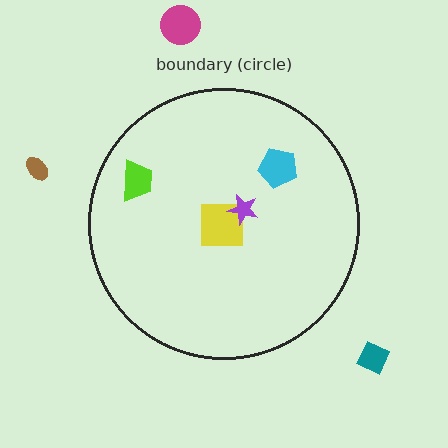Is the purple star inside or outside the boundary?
Inside.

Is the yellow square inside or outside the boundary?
Inside.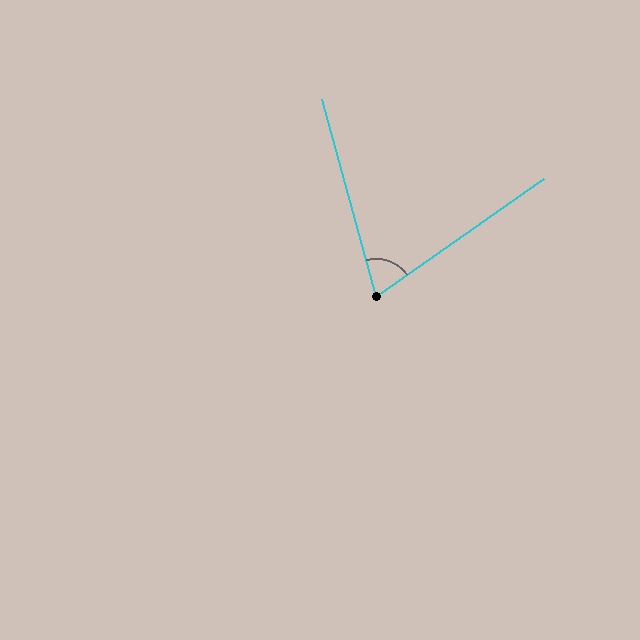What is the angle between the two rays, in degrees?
Approximately 70 degrees.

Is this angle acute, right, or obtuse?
It is acute.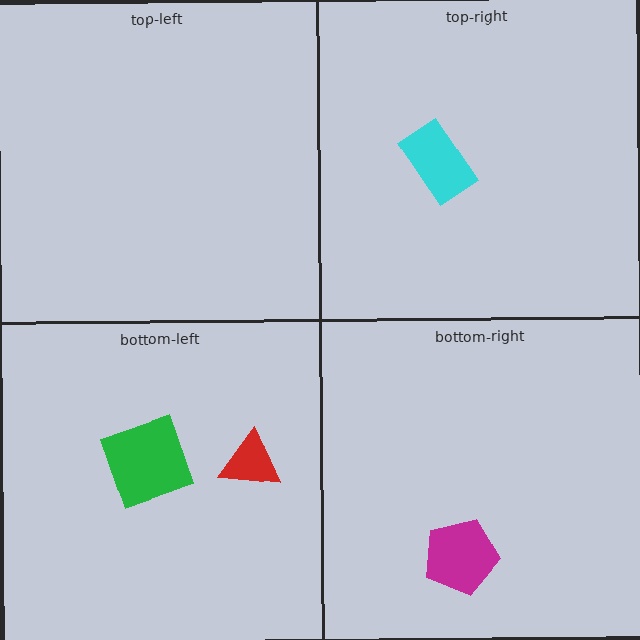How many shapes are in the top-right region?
1.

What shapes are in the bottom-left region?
The green diamond, the red triangle.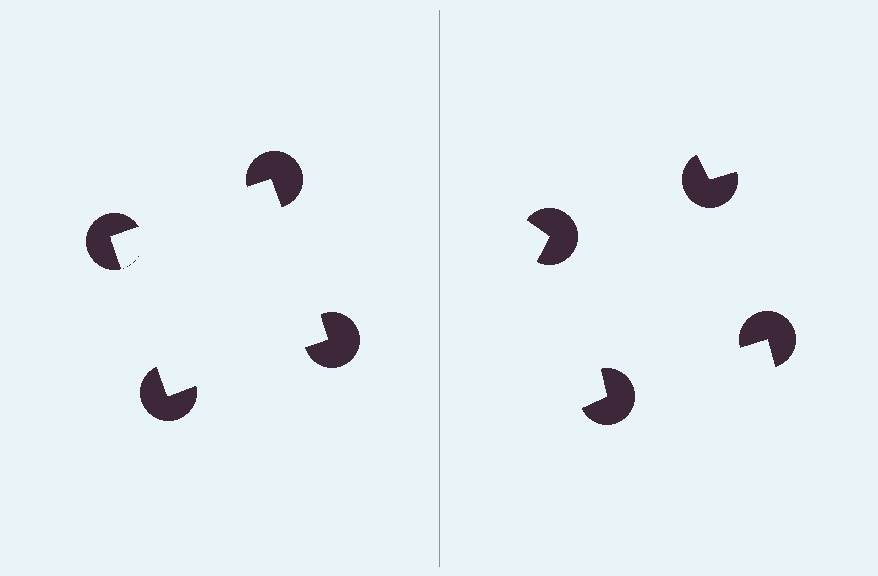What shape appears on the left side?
An illusory square.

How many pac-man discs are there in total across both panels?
8 — 4 on each side.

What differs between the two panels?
The pac-man discs are positioned identically on both sides; only the wedge orientations differ. On the left they align to a square; on the right they are misaligned.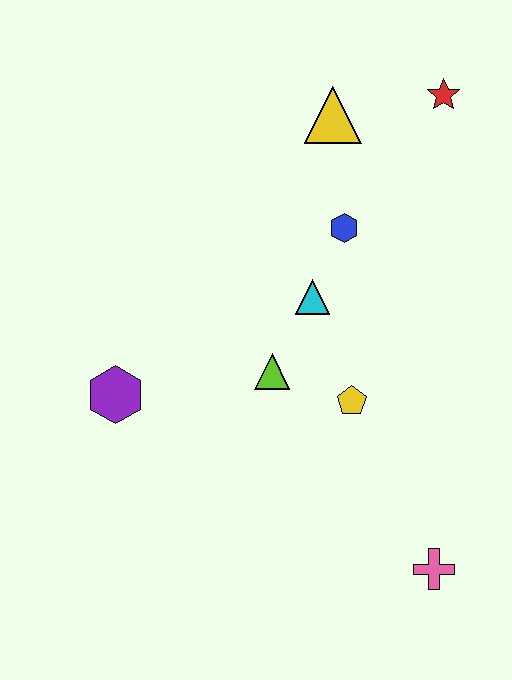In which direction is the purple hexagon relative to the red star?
The purple hexagon is to the left of the red star.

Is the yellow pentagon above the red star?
No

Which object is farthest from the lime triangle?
The red star is farthest from the lime triangle.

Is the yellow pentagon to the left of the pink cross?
Yes